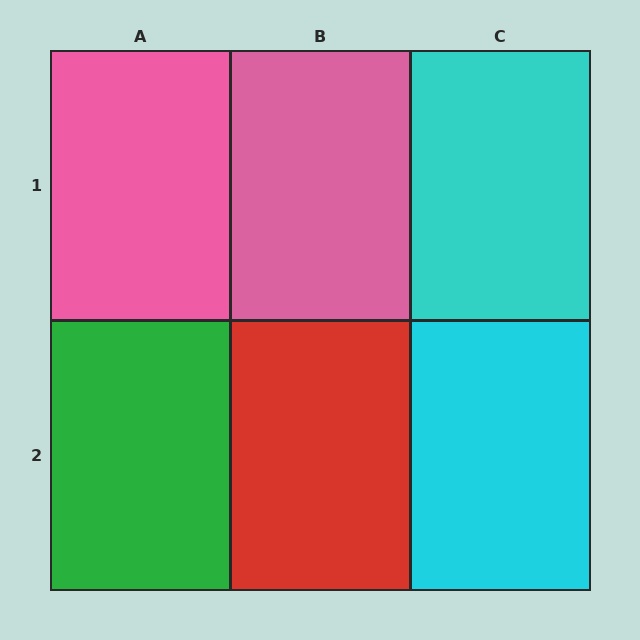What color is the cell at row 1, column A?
Pink.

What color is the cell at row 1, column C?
Cyan.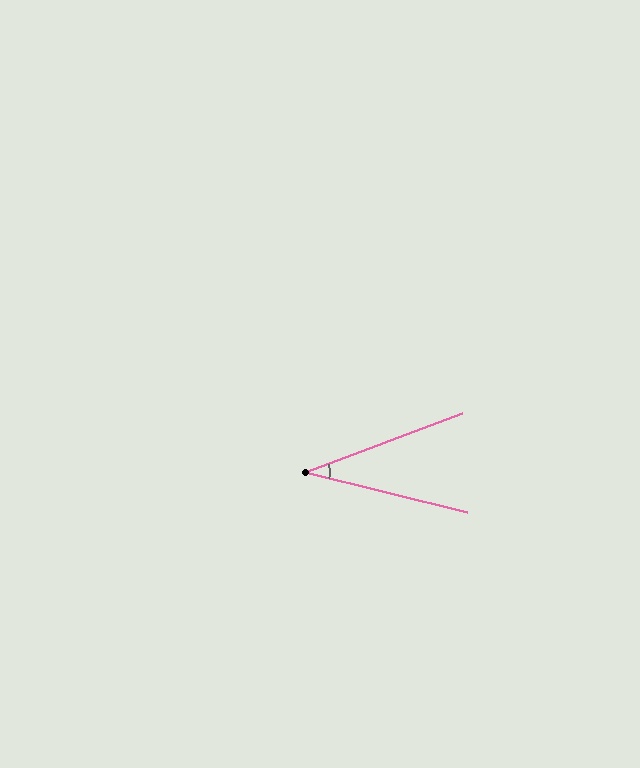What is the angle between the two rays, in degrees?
Approximately 35 degrees.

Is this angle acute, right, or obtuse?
It is acute.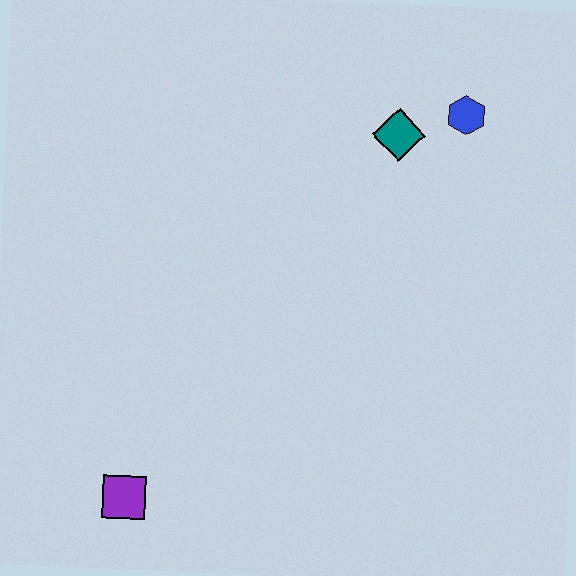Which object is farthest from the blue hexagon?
The purple square is farthest from the blue hexagon.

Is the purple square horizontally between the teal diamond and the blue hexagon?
No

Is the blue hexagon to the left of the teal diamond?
No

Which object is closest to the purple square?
The teal diamond is closest to the purple square.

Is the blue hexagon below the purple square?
No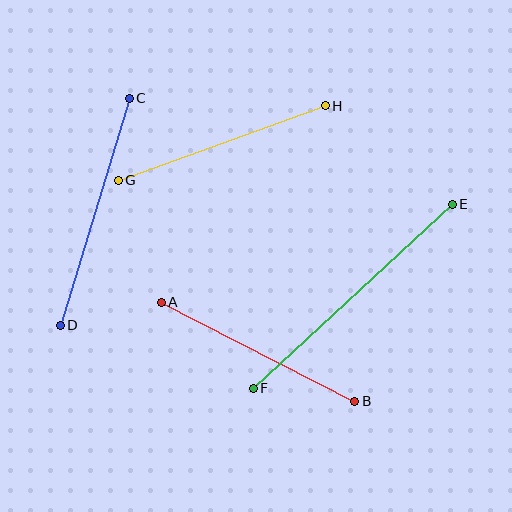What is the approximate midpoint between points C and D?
The midpoint is at approximately (95, 212) pixels.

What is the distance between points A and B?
The distance is approximately 218 pixels.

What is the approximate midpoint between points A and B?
The midpoint is at approximately (258, 352) pixels.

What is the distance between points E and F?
The distance is approximately 271 pixels.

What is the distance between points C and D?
The distance is approximately 237 pixels.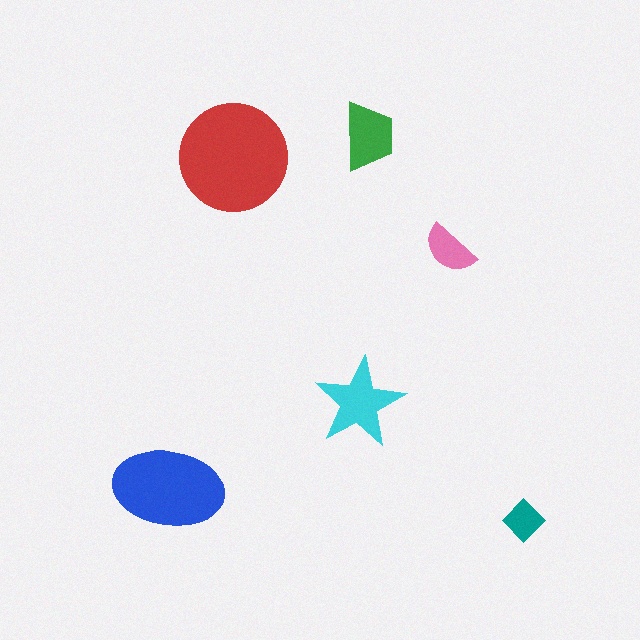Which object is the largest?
The red circle.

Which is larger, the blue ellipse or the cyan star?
The blue ellipse.